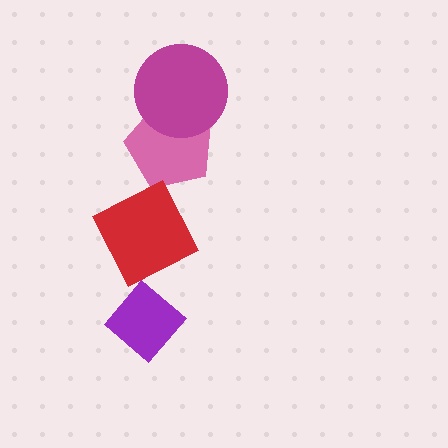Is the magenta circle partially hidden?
No, no other shape covers it.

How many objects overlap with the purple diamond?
0 objects overlap with the purple diamond.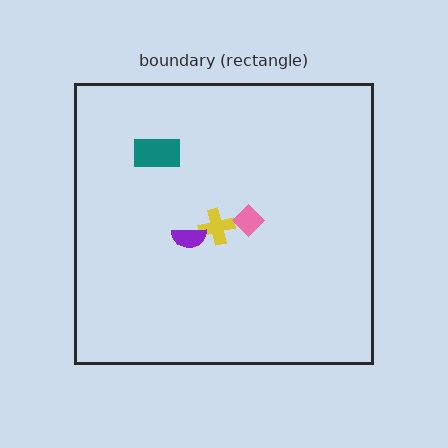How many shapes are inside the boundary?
4 inside, 0 outside.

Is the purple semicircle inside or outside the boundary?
Inside.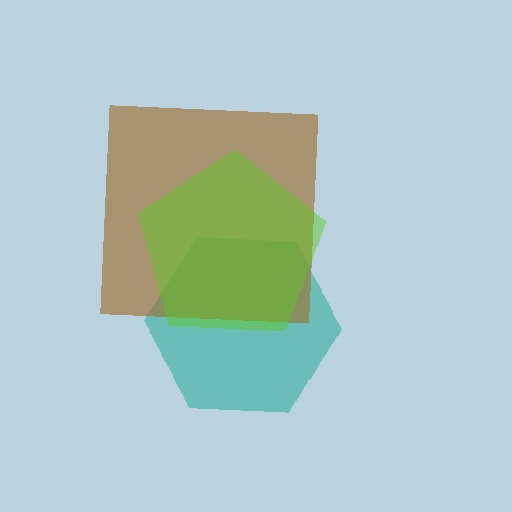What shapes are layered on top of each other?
The layered shapes are: a teal hexagon, a brown square, a lime pentagon.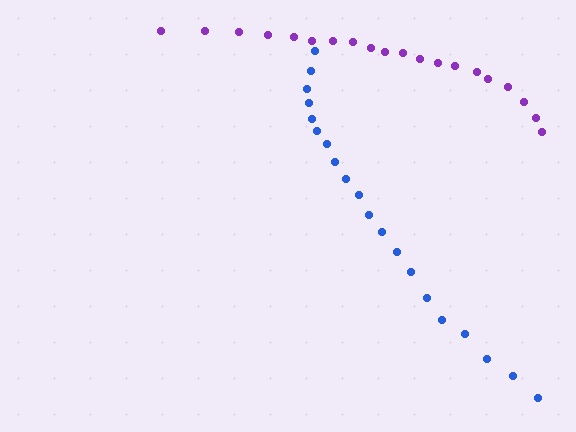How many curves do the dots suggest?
There are 2 distinct paths.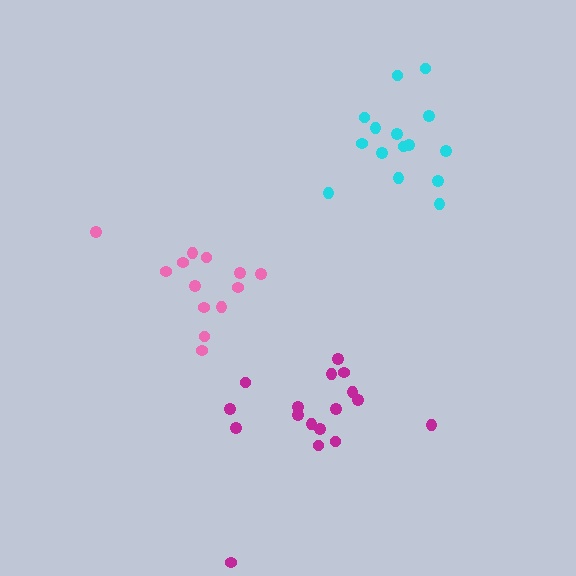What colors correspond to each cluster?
The clusters are colored: pink, magenta, cyan.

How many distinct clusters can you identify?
There are 3 distinct clusters.